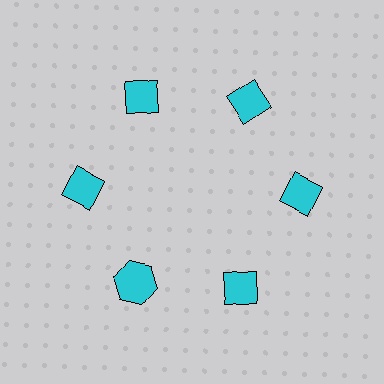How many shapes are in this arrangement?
There are 6 shapes arranged in a ring pattern.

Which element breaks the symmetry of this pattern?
The cyan hexagon at roughly the 7 o'clock position breaks the symmetry. All other shapes are cyan diamonds.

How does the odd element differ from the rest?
It has a different shape: hexagon instead of diamond.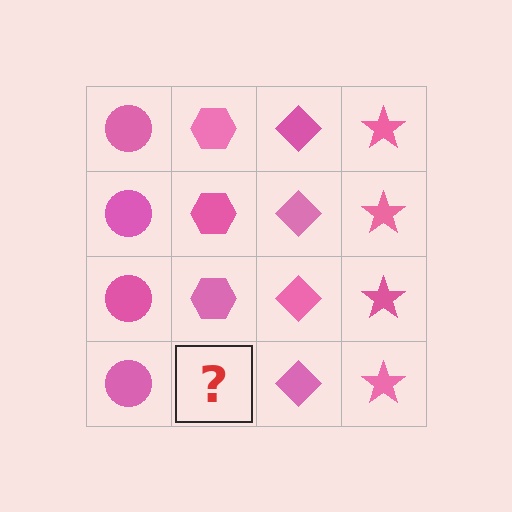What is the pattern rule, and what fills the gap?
The rule is that each column has a consistent shape. The gap should be filled with a pink hexagon.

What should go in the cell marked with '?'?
The missing cell should contain a pink hexagon.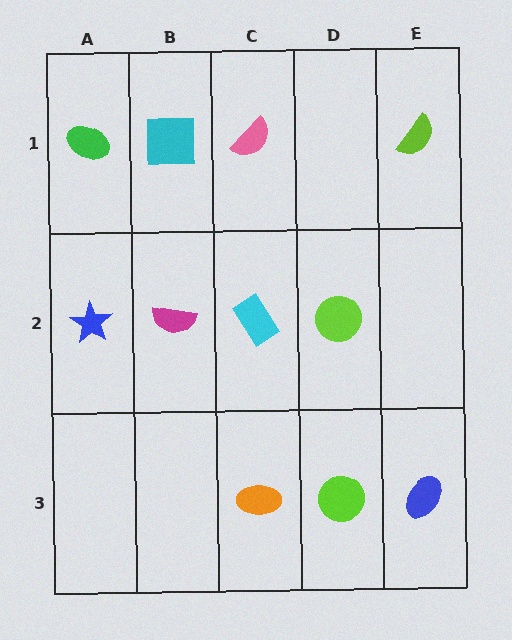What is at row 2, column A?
A blue star.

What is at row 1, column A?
A green ellipse.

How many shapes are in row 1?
4 shapes.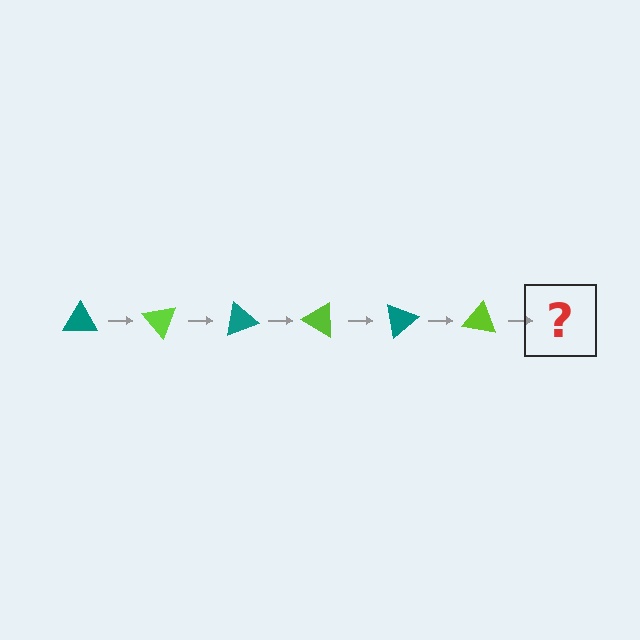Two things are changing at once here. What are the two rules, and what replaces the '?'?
The two rules are that it rotates 50 degrees each step and the color cycles through teal and lime. The '?' should be a teal triangle, rotated 300 degrees from the start.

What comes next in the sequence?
The next element should be a teal triangle, rotated 300 degrees from the start.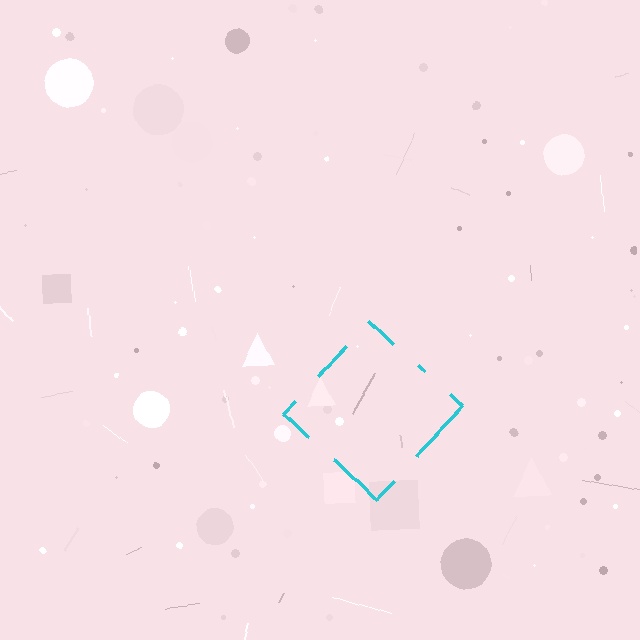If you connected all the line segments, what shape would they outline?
They would outline a diamond.